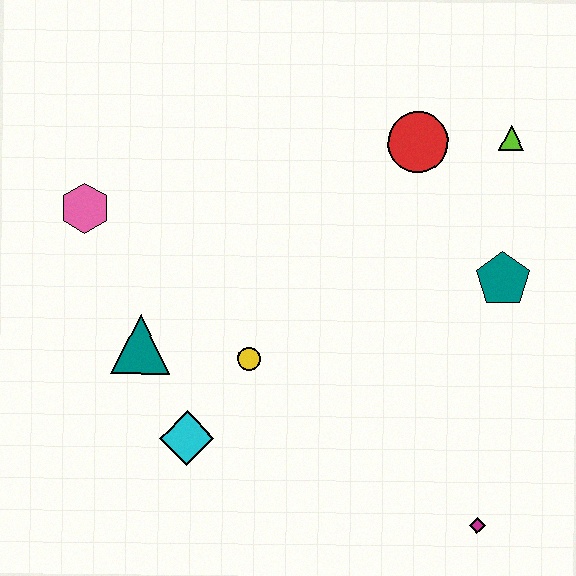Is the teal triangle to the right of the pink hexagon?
Yes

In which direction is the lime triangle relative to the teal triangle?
The lime triangle is to the right of the teal triangle.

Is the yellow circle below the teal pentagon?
Yes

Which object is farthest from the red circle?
The magenta diamond is farthest from the red circle.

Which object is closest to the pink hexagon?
The teal triangle is closest to the pink hexagon.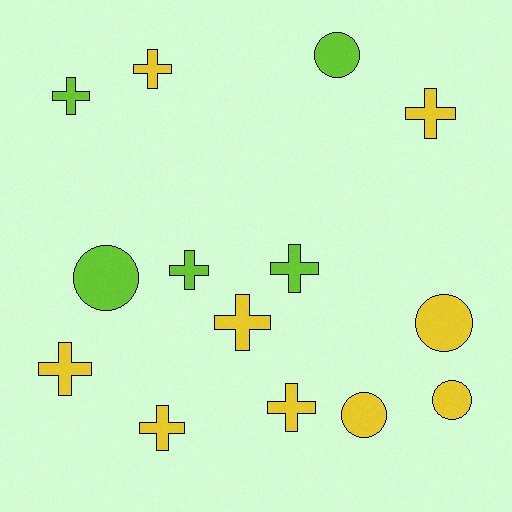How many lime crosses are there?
There are 3 lime crosses.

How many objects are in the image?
There are 14 objects.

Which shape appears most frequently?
Cross, with 9 objects.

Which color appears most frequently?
Yellow, with 9 objects.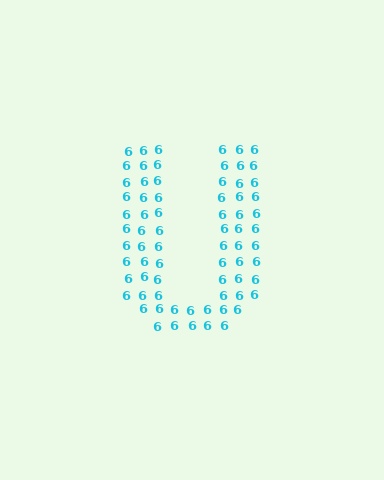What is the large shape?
The large shape is the letter U.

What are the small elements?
The small elements are digit 6's.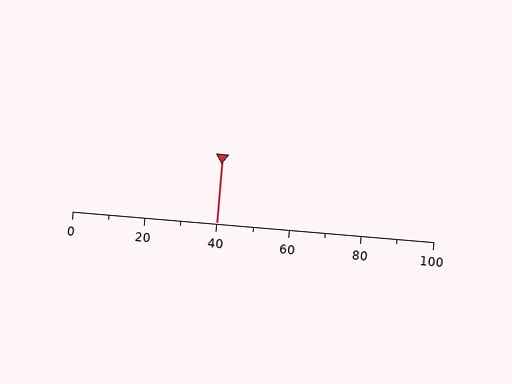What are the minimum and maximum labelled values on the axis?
The axis runs from 0 to 100.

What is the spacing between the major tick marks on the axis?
The major ticks are spaced 20 apart.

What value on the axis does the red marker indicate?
The marker indicates approximately 40.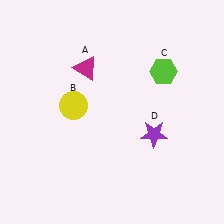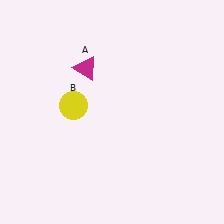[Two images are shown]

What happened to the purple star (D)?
The purple star (D) was removed in Image 2. It was in the bottom-right area of Image 1.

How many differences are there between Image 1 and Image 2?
There are 2 differences between the two images.